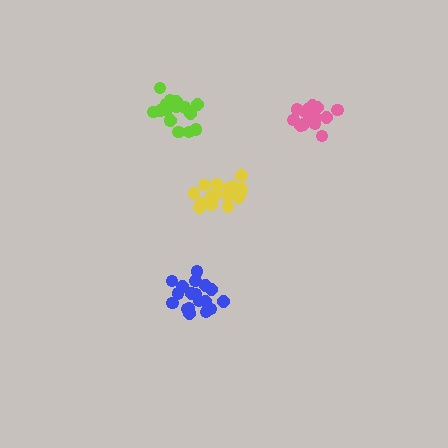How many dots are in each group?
Group 1: 18 dots, Group 2: 19 dots, Group 3: 16 dots, Group 4: 16 dots (69 total).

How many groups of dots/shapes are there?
There are 4 groups.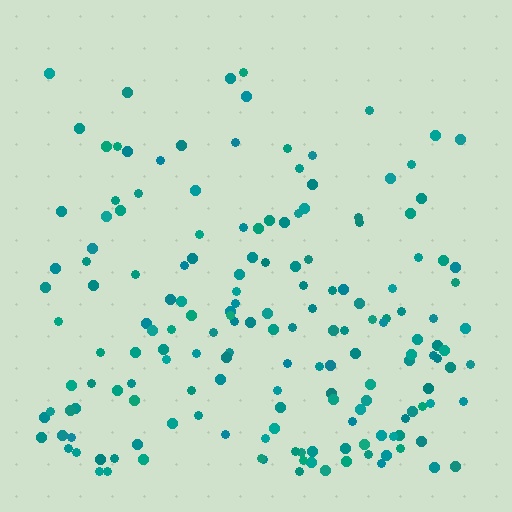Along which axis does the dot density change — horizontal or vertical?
Vertical.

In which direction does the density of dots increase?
From top to bottom, with the bottom side densest.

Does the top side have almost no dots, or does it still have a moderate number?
Still a moderate number, just noticeably fewer than the bottom.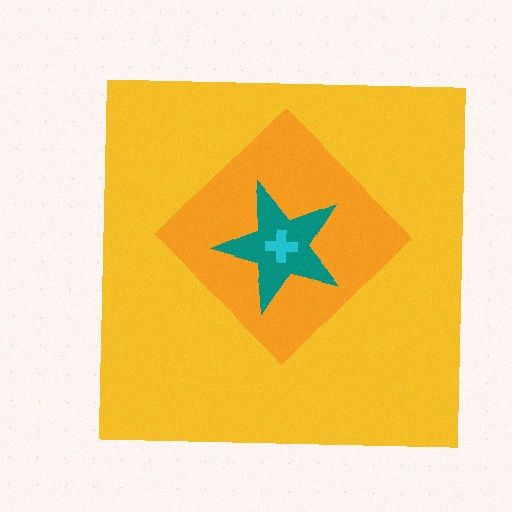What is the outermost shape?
The yellow square.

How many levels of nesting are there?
4.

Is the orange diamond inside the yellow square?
Yes.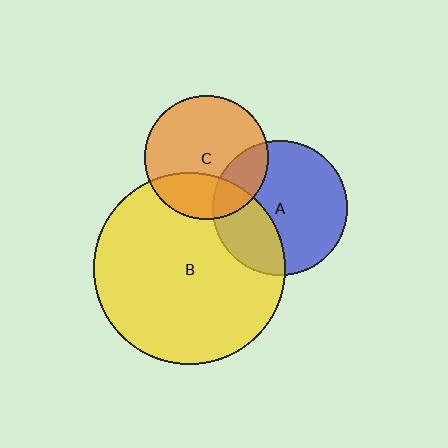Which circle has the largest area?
Circle B (yellow).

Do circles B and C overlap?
Yes.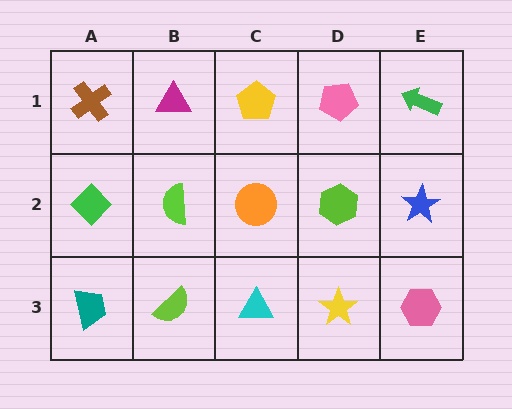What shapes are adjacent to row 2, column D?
A pink pentagon (row 1, column D), a yellow star (row 3, column D), an orange circle (row 2, column C), a blue star (row 2, column E).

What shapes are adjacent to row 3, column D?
A lime hexagon (row 2, column D), a cyan triangle (row 3, column C), a pink hexagon (row 3, column E).